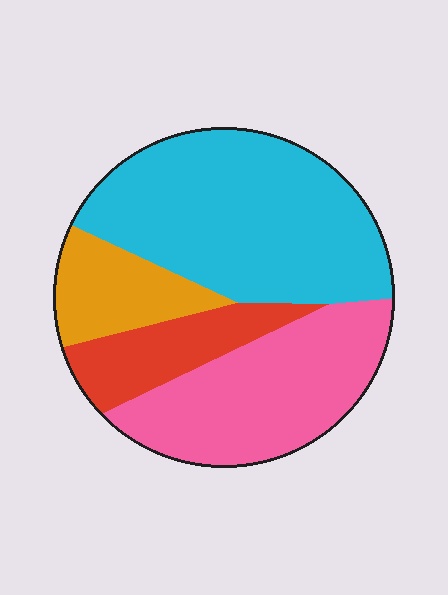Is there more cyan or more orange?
Cyan.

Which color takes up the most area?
Cyan, at roughly 45%.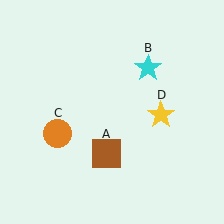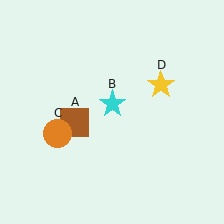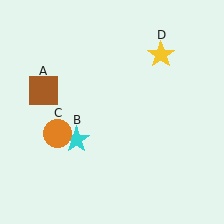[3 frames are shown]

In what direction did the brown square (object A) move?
The brown square (object A) moved up and to the left.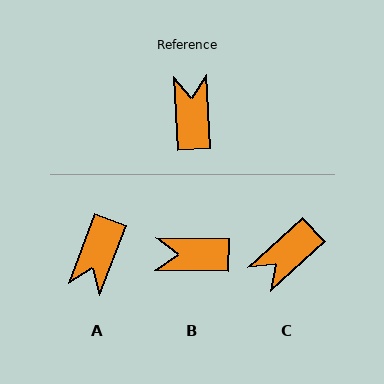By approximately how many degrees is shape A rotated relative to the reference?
Approximately 156 degrees counter-clockwise.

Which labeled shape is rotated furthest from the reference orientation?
A, about 156 degrees away.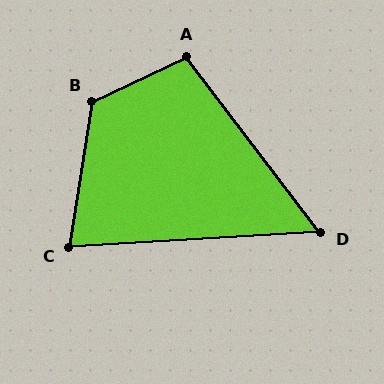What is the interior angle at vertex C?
Approximately 78 degrees (acute).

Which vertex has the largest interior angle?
B, at approximately 124 degrees.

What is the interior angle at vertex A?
Approximately 102 degrees (obtuse).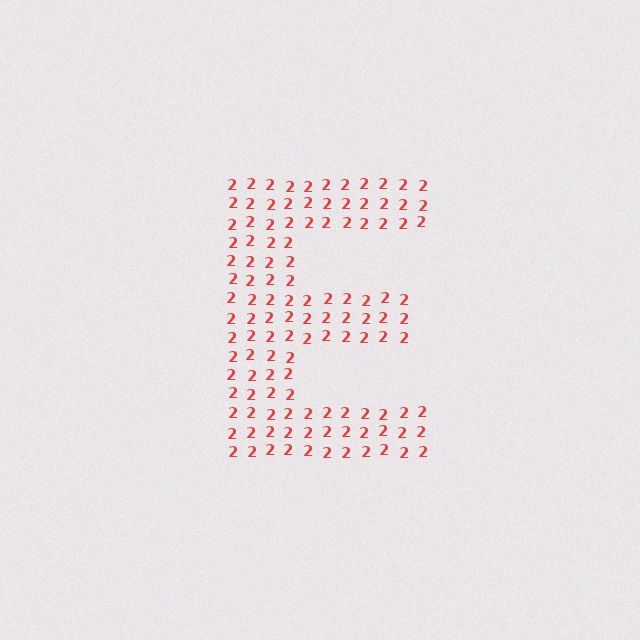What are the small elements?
The small elements are digit 2's.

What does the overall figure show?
The overall figure shows the letter E.